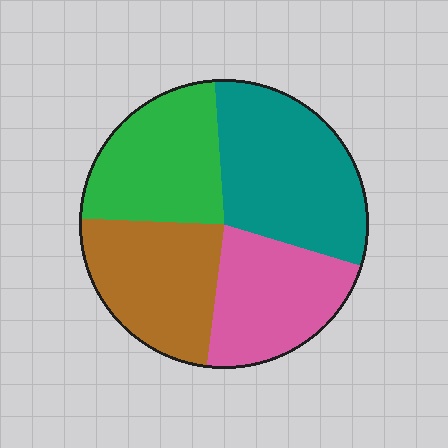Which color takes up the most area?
Teal, at roughly 30%.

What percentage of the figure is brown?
Brown covers 24% of the figure.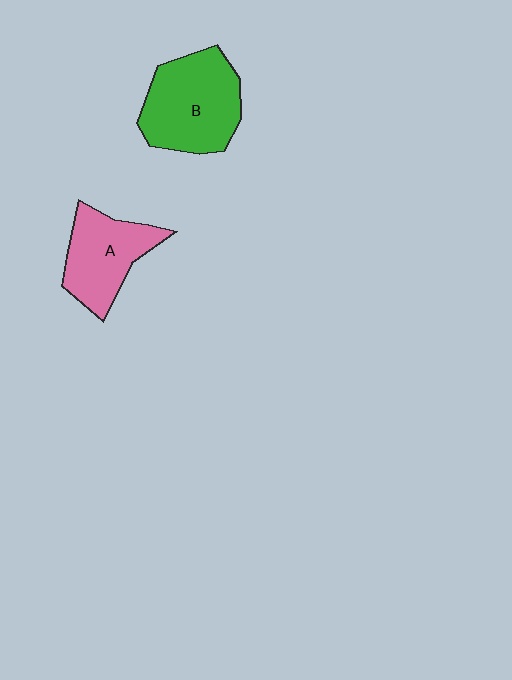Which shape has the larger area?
Shape B (green).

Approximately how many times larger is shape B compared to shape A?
Approximately 1.3 times.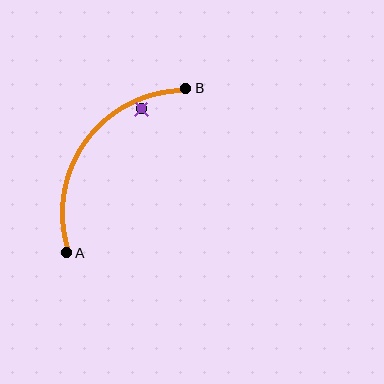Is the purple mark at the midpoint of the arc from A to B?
No — the purple mark does not lie on the arc at all. It sits slightly inside the curve.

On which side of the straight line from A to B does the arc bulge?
The arc bulges above and to the left of the straight line connecting A and B.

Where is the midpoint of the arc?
The arc midpoint is the point on the curve farthest from the straight line joining A and B. It sits above and to the left of that line.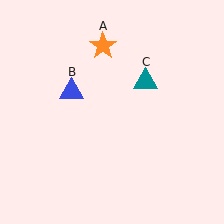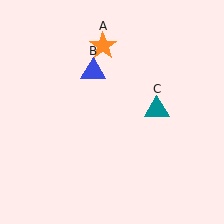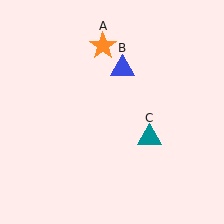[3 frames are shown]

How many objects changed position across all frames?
2 objects changed position: blue triangle (object B), teal triangle (object C).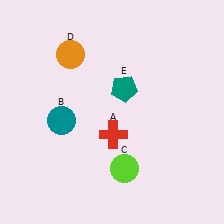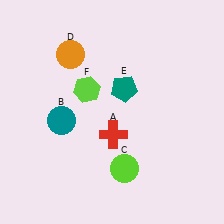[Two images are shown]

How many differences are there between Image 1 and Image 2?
There is 1 difference between the two images.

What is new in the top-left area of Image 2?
A lime hexagon (F) was added in the top-left area of Image 2.